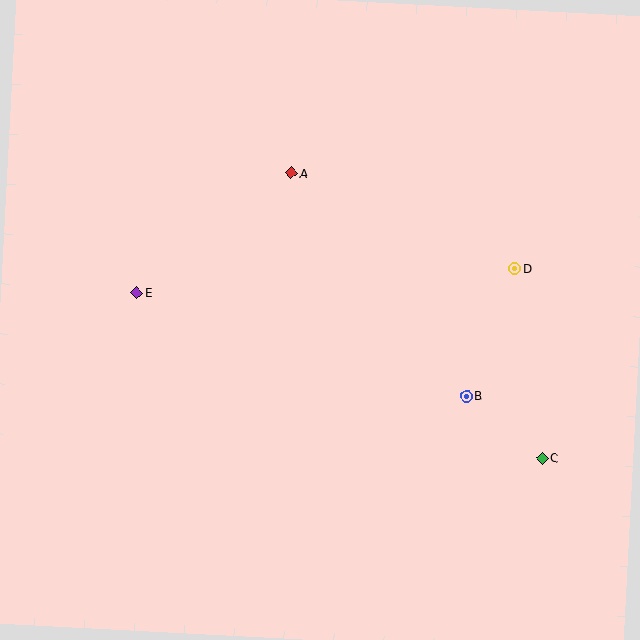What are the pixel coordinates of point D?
Point D is at (515, 268).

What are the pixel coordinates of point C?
Point C is at (542, 458).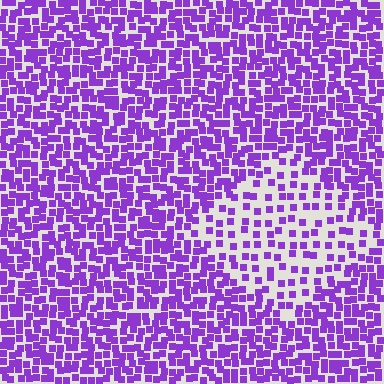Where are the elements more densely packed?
The elements are more densely packed outside the diamond boundary.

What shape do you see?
I see a diamond.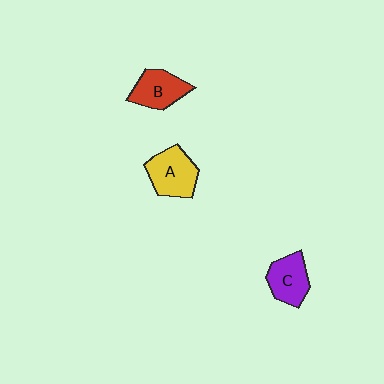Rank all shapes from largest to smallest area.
From largest to smallest: A (yellow), B (red), C (purple).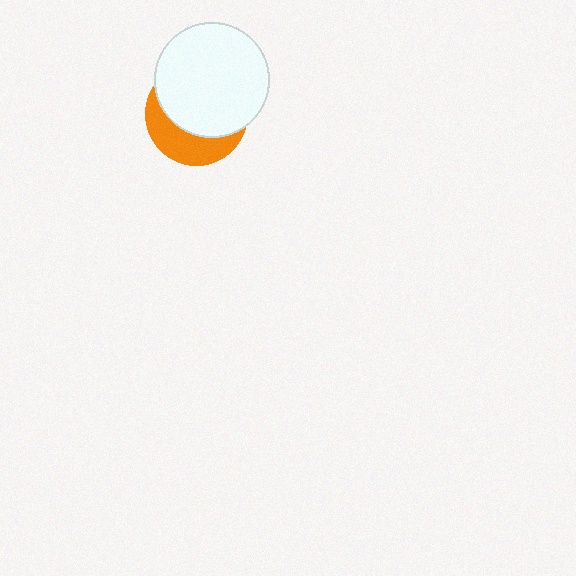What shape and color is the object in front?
The object in front is a white circle.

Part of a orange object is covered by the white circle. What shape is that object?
It is a circle.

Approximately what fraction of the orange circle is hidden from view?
Roughly 64% of the orange circle is hidden behind the white circle.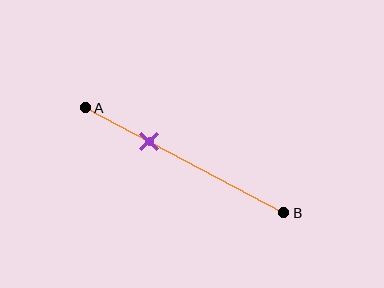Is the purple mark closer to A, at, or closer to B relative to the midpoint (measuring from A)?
The purple mark is closer to point A than the midpoint of segment AB.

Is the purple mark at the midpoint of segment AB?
No, the mark is at about 30% from A, not at the 50% midpoint.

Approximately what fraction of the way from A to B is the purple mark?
The purple mark is approximately 30% of the way from A to B.